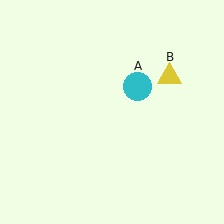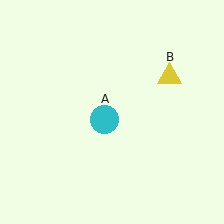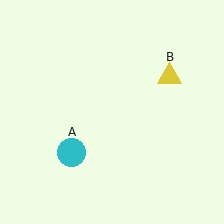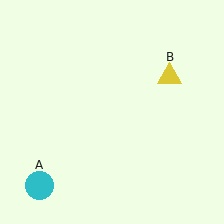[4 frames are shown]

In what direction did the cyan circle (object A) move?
The cyan circle (object A) moved down and to the left.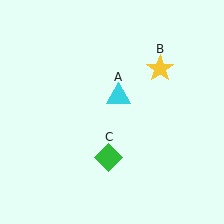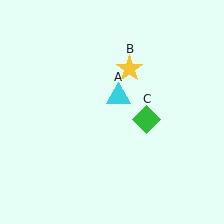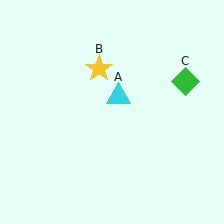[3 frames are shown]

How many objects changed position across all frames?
2 objects changed position: yellow star (object B), green diamond (object C).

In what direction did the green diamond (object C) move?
The green diamond (object C) moved up and to the right.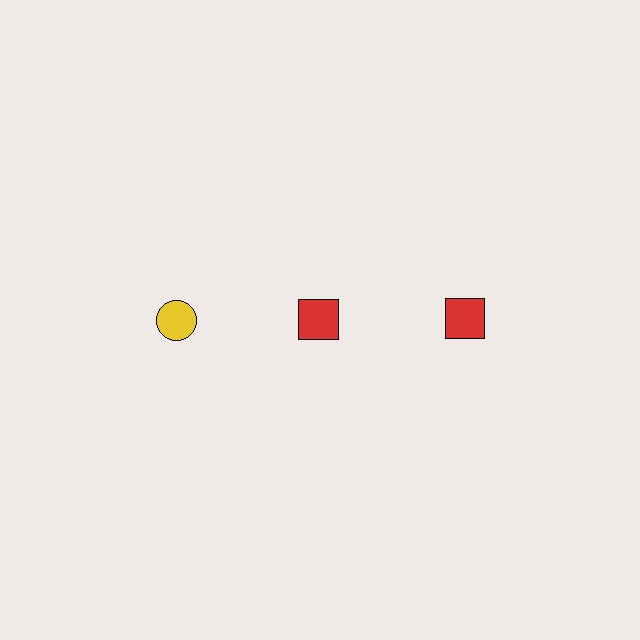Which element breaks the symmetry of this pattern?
The yellow circle in the top row, leftmost column breaks the symmetry. All other shapes are red squares.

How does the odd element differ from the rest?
It differs in both color (yellow instead of red) and shape (circle instead of square).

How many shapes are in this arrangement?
There are 3 shapes arranged in a grid pattern.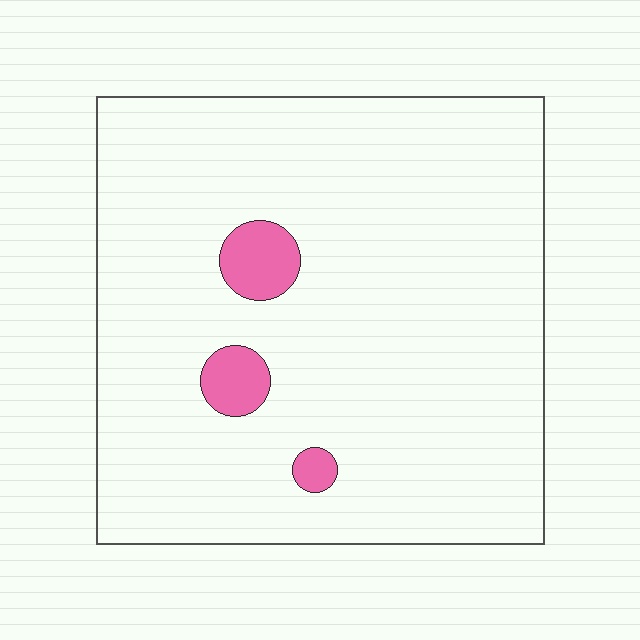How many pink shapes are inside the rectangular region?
3.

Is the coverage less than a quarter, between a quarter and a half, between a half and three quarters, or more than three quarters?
Less than a quarter.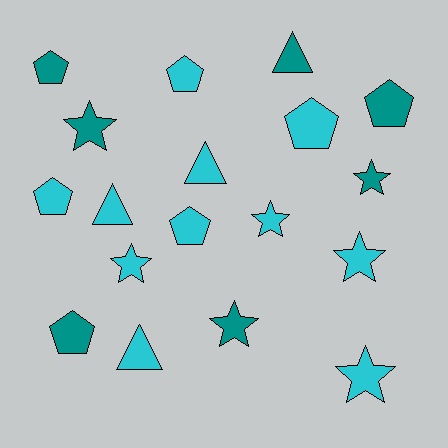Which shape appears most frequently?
Pentagon, with 7 objects.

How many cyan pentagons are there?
There are 4 cyan pentagons.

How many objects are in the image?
There are 18 objects.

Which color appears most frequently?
Cyan, with 11 objects.